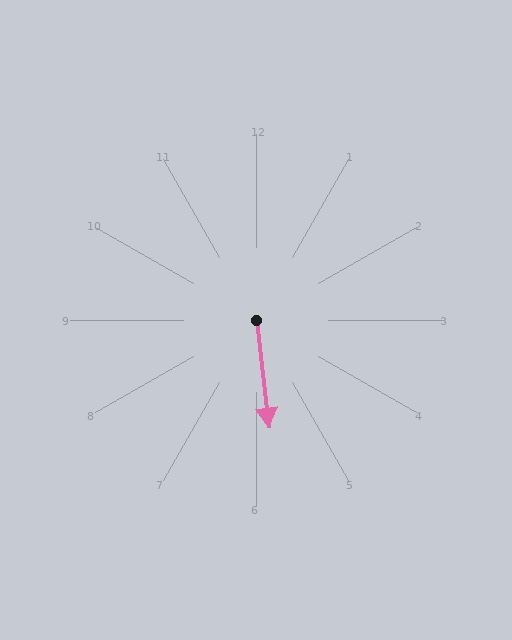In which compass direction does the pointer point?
South.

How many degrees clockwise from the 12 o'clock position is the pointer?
Approximately 173 degrees.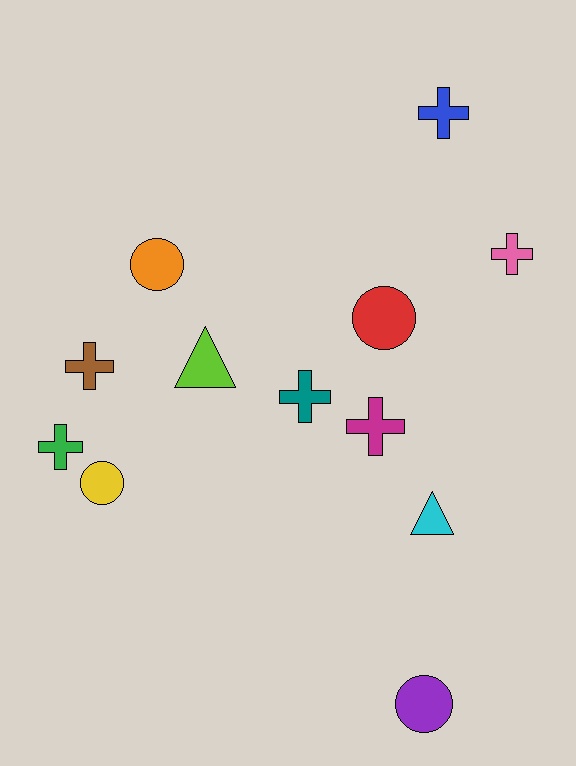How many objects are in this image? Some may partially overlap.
There are 12 objects.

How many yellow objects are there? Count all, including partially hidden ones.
There is 1 yellow object.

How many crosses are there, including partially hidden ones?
There are 6 crosses.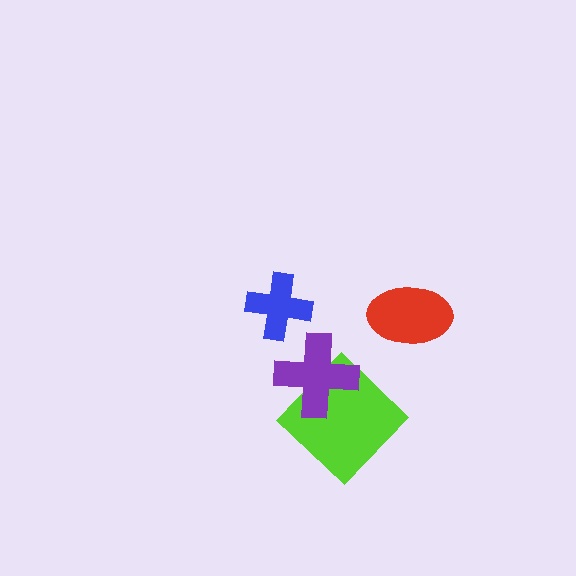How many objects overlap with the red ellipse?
0 objects overlap with the red ellipse.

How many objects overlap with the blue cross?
0 objects overlap with the blue cross.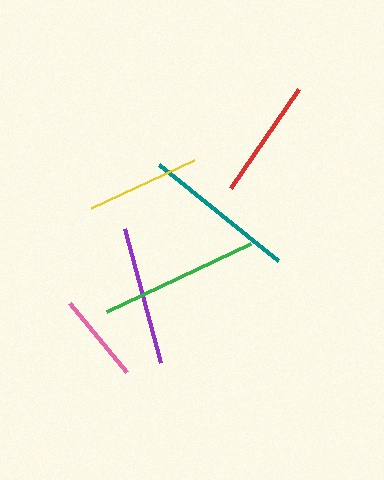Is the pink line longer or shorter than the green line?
The green line is longer than the pink line.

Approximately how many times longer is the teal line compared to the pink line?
The teal line is approximately 1.7 times the length of the pink line.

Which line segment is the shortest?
The pink line is the shortest at approximately 89 pixels.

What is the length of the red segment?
The red segment is approximately 120 pixels long.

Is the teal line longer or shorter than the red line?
The teal line is longer than the red line.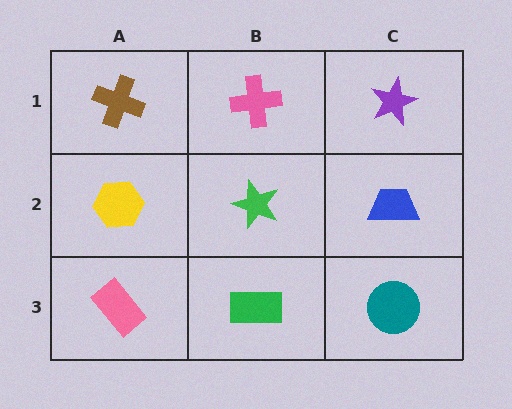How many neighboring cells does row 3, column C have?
2.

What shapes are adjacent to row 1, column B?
A green star (row 2, column B), a brown cross (row 1, column A), a purple star (row 1, column C).